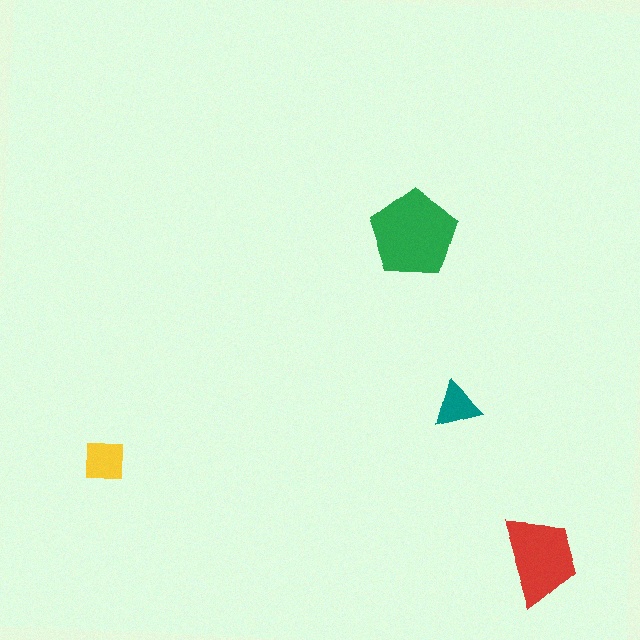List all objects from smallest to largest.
The teal triangle, the yellow square, the red trapezoid, the green pentagon.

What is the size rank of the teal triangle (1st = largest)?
4th.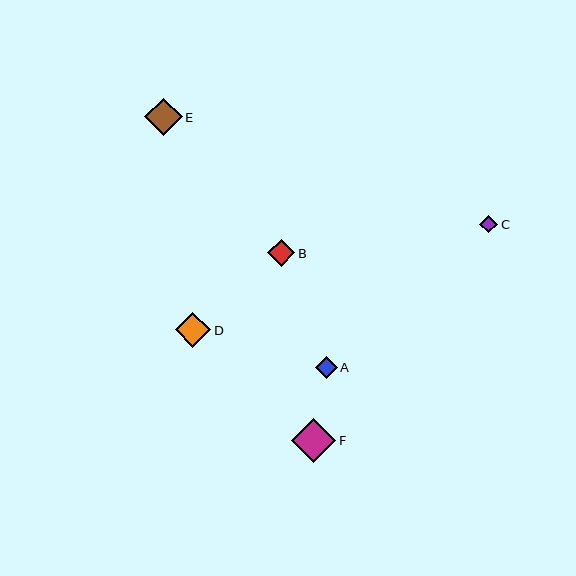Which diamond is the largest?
Diamond F is the largest with a size of approximately 45 pixels.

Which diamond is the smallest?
Diamond C is the smallest with a size of approximately 18 pixels.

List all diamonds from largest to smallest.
From largest to smallest: F, E, D, B, A, C.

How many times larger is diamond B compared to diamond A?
Diamond B is approximately 1.2 times the size of diamond A.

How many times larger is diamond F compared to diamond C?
Diamond F is approximately 2.5 times the size of diamond C.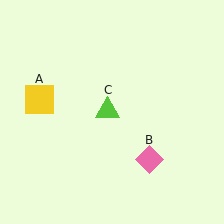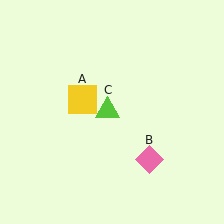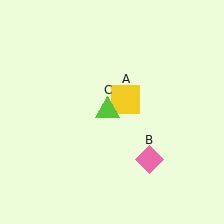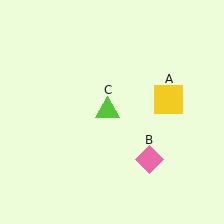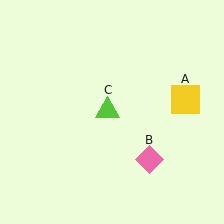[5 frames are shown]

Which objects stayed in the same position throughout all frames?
Pink diamond (object B) and lime triangle (object C) remained stationary.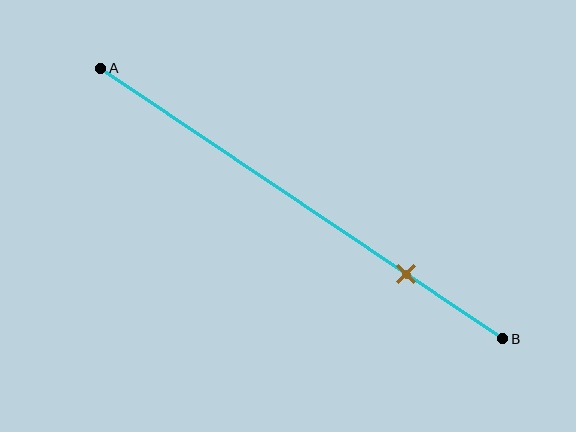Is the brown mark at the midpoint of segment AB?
No, the mark is at about 75% from A, not at the 50% midpoint.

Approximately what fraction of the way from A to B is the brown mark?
The brown mark is approximately 75% of the way from A to B.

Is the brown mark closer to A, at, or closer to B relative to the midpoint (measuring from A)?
The brown mark is closer to point B than the midpoint of segment AB.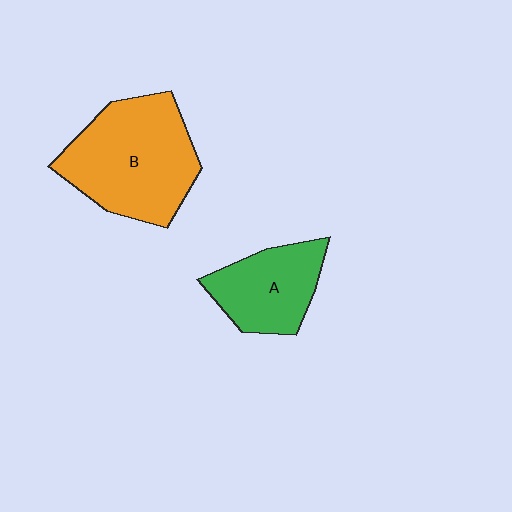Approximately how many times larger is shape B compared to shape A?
Approximately 1.6 times.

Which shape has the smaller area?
Shape A (green).